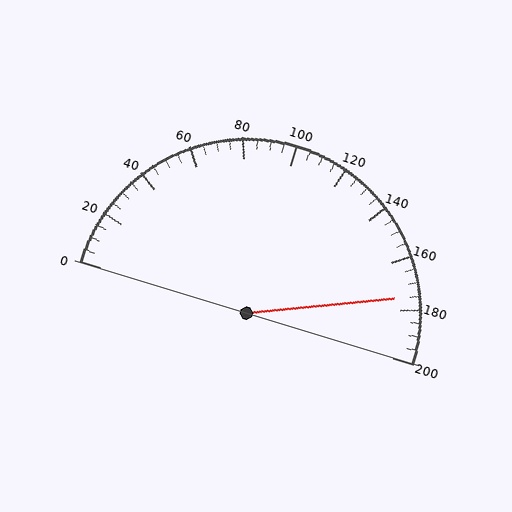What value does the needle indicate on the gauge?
The needle indicates approximately 175.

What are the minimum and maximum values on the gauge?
The gauge ranges from 0 to 200.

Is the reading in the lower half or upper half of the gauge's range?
The reading is in the upper half of the range (0 to 200).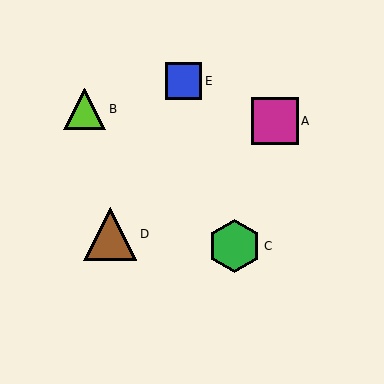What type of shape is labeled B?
Shape B is a lime triangle.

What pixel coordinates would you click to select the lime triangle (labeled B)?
Click at (85, 109) to select the lime triangle B.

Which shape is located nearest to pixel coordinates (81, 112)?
The lime triangle (labeled B) at (85, 109) is nearest to that location.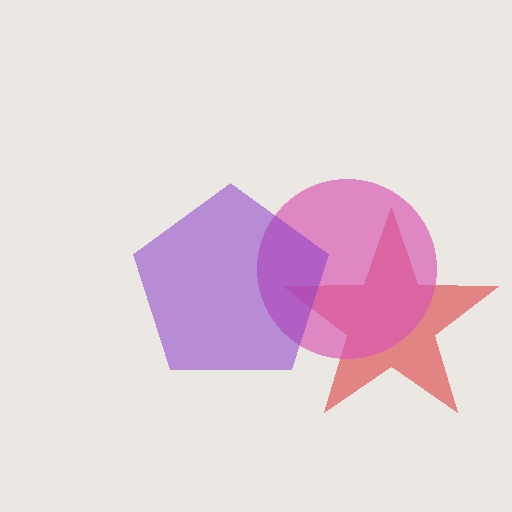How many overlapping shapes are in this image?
There are 3 overlapping shapes in the image.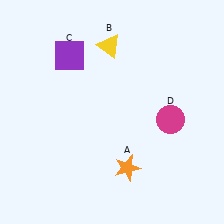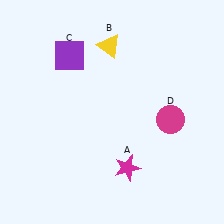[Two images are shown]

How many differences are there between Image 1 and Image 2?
There is 1 difference between the two images.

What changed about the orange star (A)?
In Image 1, A is orange. In Image 2, it changed to magenta.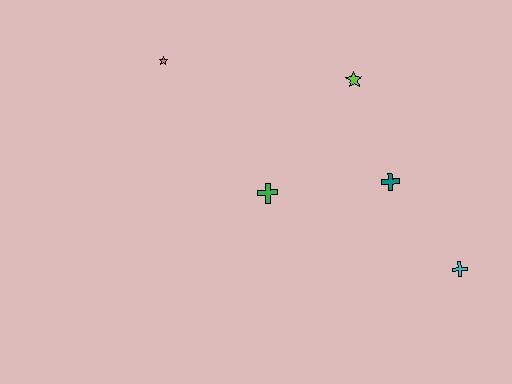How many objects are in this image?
There are 5 objects.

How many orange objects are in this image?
There are no orange objects.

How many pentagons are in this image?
There are no pentagons.